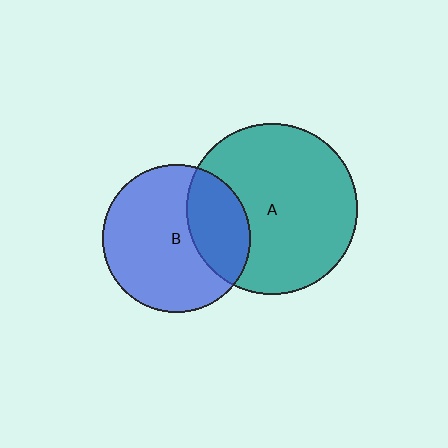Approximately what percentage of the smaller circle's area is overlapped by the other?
Approximately 30%.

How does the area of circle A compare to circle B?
Approximately 1.3 times.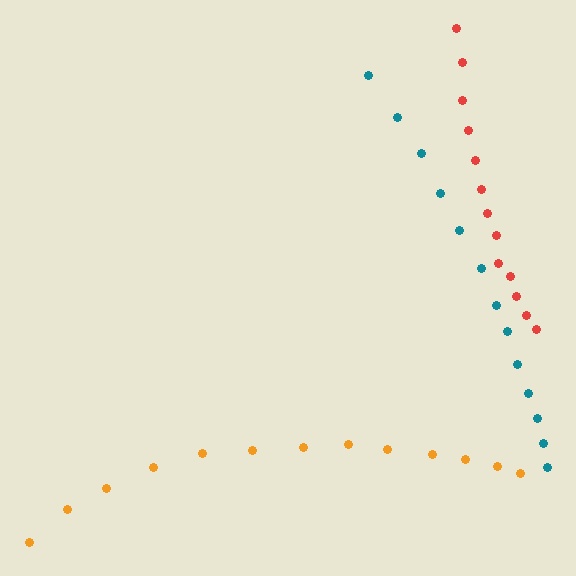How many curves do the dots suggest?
There are 3 distinct paths.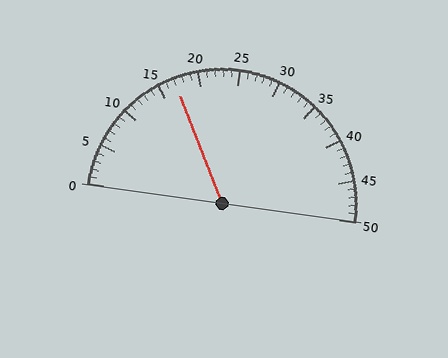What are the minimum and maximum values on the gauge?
The gauge ranges from 0 to 50.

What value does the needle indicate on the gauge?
The needle indicates approximately 17.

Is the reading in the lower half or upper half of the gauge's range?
The reading is in the lower half of the range (0 to 50).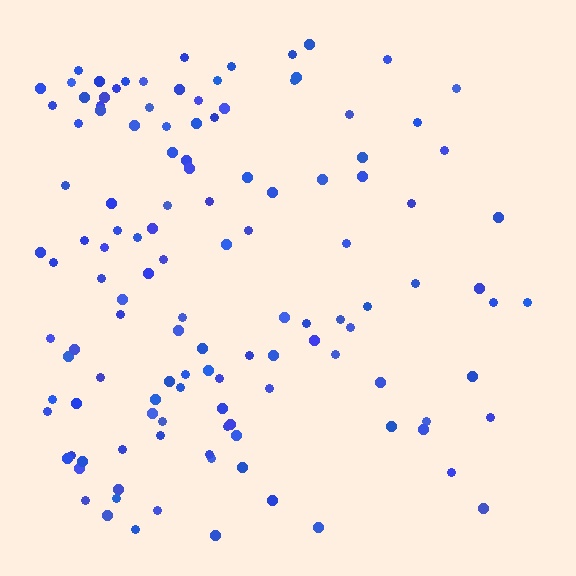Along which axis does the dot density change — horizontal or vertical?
Horizontal.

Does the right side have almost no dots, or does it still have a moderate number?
Still a moderate number, just noticeably fewer than the left.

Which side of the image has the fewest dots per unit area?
The right.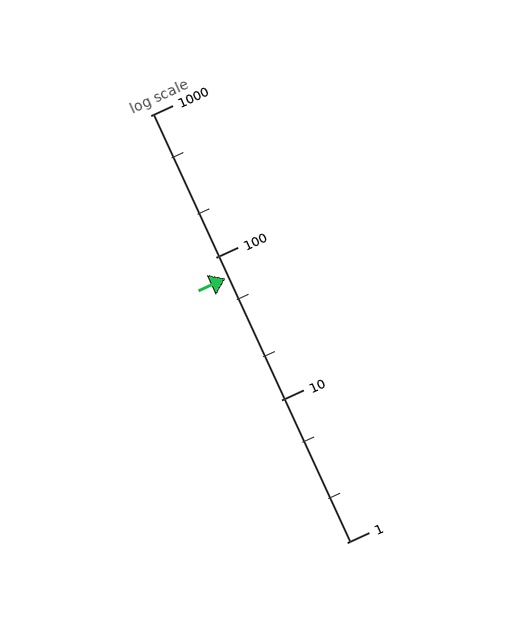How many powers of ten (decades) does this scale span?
The scale spans 3 decades, from 1 to 1000.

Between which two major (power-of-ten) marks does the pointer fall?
The pointer is between 10 and 100.